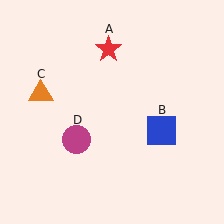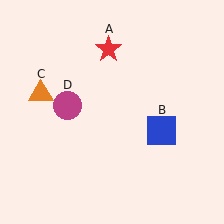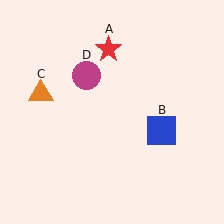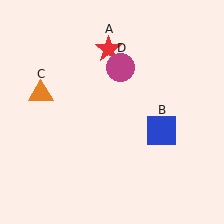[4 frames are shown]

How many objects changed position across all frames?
1 object changed position: magenta circle (object D).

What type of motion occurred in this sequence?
The magenta circle (object D) rotated clockwise around the center of the scene.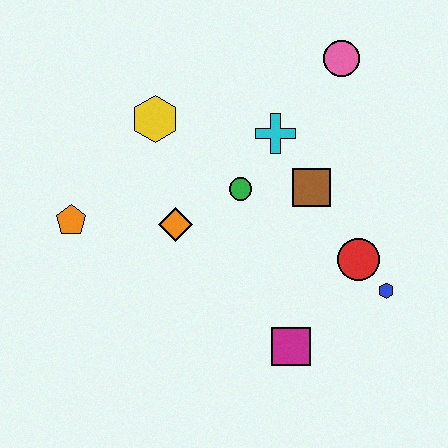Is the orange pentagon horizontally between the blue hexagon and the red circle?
No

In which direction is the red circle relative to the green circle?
The red circle is to the right of the green circle.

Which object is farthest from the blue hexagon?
The orange pentagon is farthest from the blue hexagon.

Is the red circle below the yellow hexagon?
Yes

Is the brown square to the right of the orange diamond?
Yes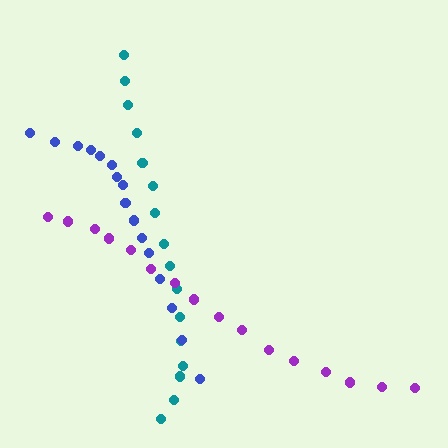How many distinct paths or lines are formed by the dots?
There are 3 distinct paths.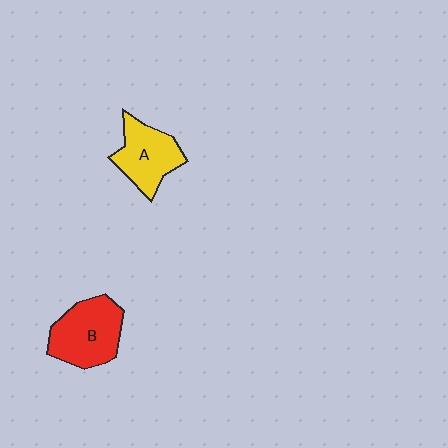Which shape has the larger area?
Shape B (red).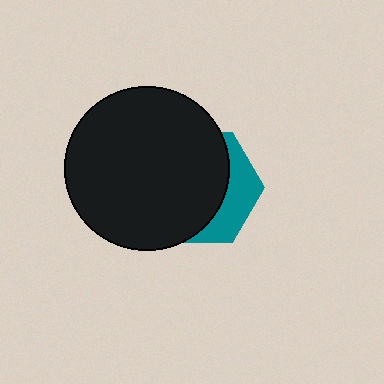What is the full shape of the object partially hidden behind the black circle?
The partially hidden object is a teal hexagon.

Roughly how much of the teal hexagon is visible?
A small part of it is visible (roughly 30%).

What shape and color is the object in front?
The object in front is a black circle.